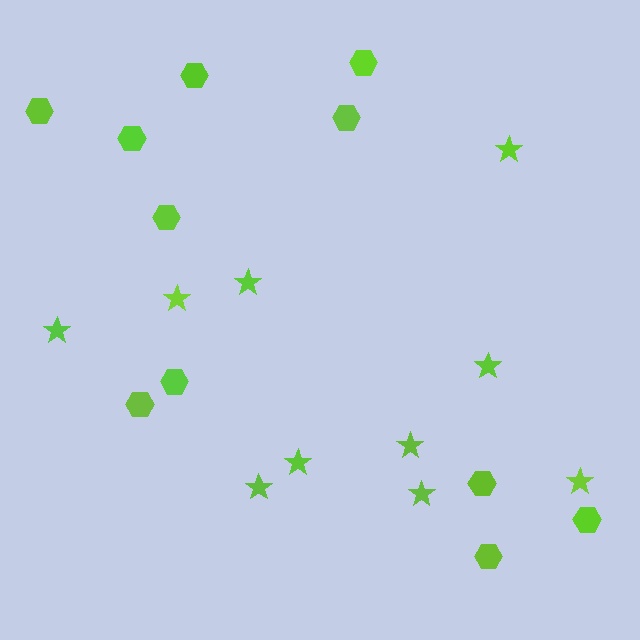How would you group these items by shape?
There are 2 groups: one group of hexagons (11) and one group of stars (10).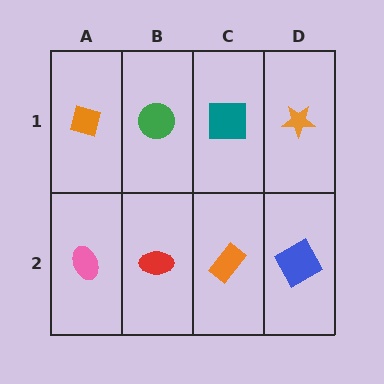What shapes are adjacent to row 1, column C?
An orange rectangle (row 2, column C), a green circle (row 1, column B), an orange star (row 1, column D).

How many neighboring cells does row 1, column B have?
3.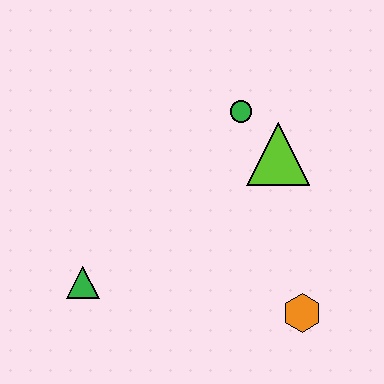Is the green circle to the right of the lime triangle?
No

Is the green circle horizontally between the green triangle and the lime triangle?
Yes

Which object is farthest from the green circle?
The green triangle is farthest from the green circle.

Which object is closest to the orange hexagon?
The lime triangle is closest to the orange hexagon.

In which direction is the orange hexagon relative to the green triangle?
The orange hexagon is to the right of the green triangle.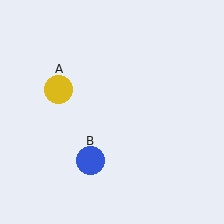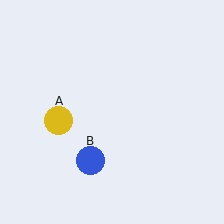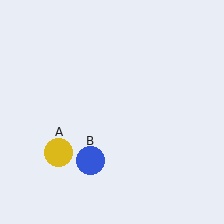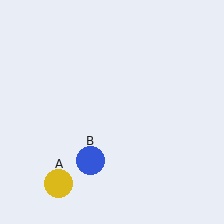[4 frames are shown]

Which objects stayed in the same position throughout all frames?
Blue circle (object B) remained stationary.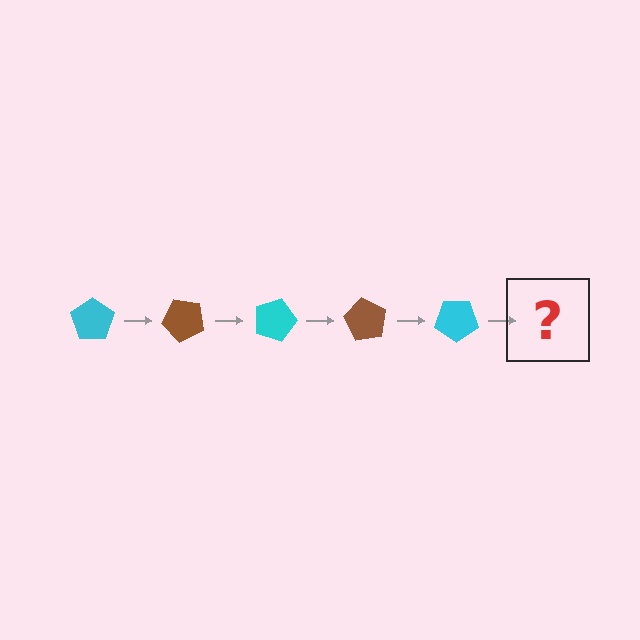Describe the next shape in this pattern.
It should be a brown pentagon, rotated 225 degrees from the start.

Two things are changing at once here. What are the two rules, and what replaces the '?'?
The two rules are that it rotates 45 degrees each step and the color cycles through cyan and brown. The '?' should be a brown pentagon, rotated 225 degrees from the start.